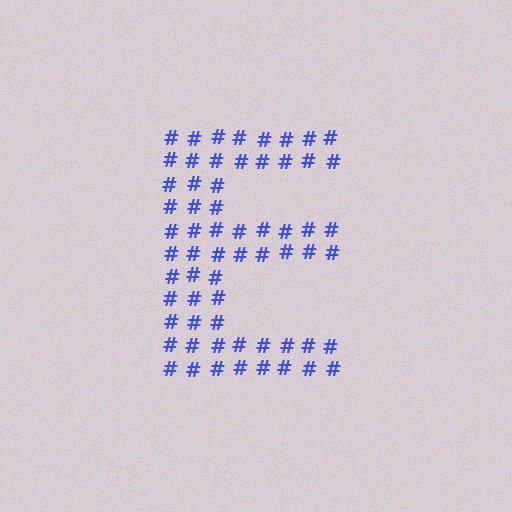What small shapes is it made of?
It is made of small hash symbols.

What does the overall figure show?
The overall figure shows the letter E.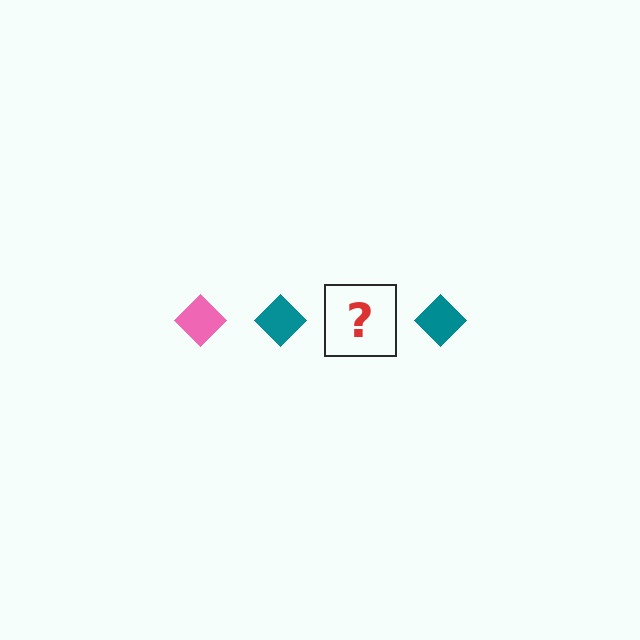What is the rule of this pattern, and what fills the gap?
The rule is that the pattern cycles through pink, teal diamonds. The gap should be filled with a pink diamond.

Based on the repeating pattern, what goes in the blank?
The blank should be a pink diamond.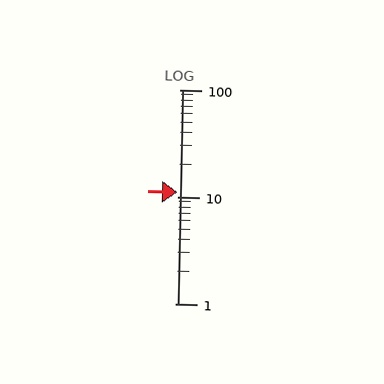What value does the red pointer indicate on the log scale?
The pointer indicates approximately 11.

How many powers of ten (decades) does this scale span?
The scale spans 2 decades, from 1 to 100.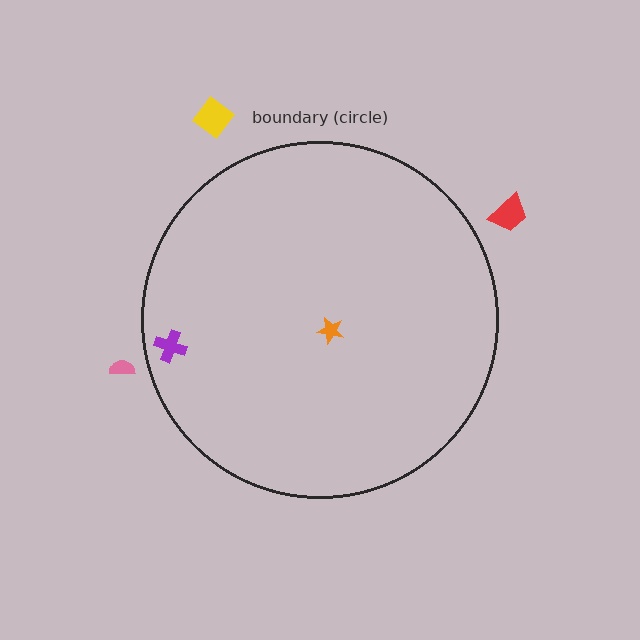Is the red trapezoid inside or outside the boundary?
Outside.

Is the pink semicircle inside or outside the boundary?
Outside.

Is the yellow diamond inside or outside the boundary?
Outside.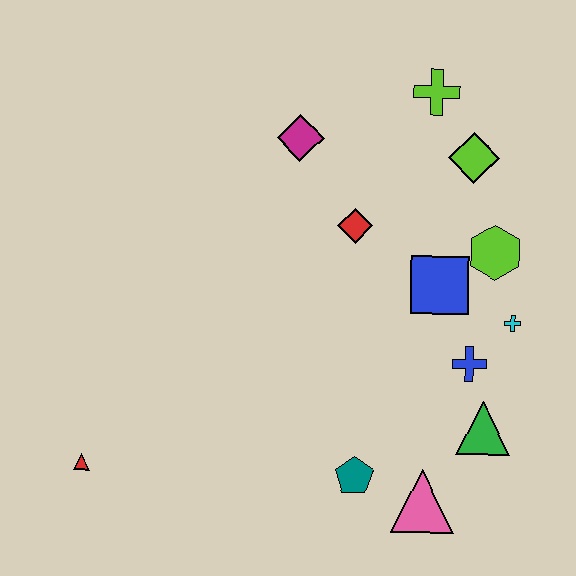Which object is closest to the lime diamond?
The lime cross is closest to the lime diamond.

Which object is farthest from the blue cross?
The red triangle is farthest from the blue cross.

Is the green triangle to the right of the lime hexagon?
No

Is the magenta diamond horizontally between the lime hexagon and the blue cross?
No